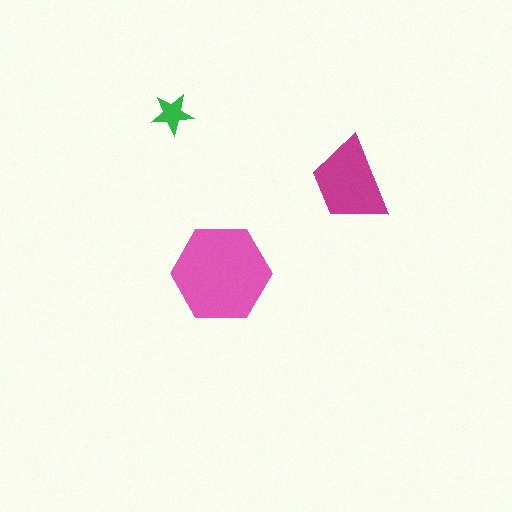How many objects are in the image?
There are 3 objects in the image.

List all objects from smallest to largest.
The green star, the magenta trapezoid, the pink hexagon.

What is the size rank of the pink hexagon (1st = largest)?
1st.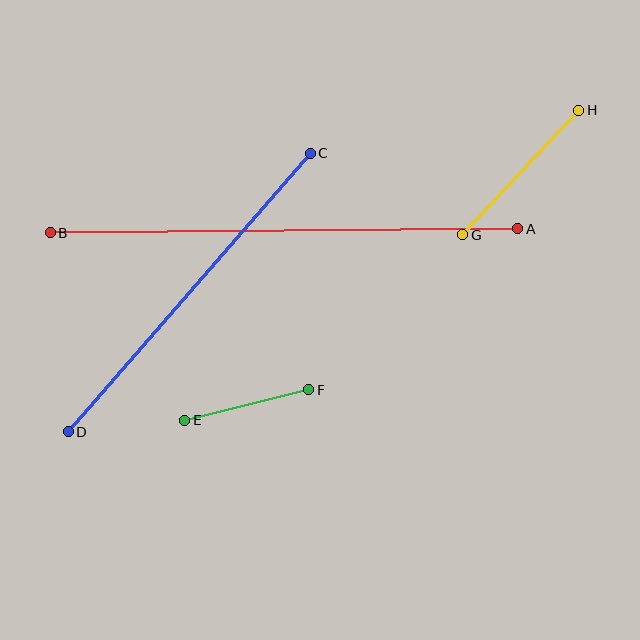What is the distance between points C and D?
The distance is approximately 369 pixels.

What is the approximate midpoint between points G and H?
The midpoint is at approximately (521, 172) pixels.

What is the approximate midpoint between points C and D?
The midpoint is at approximately (189, 293) pixels.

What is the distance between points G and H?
The distance is approximately 170 pixels.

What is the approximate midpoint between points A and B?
The midpoint is at approximately (284, 231) pixels.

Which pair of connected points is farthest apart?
Points A and B are farthest apart.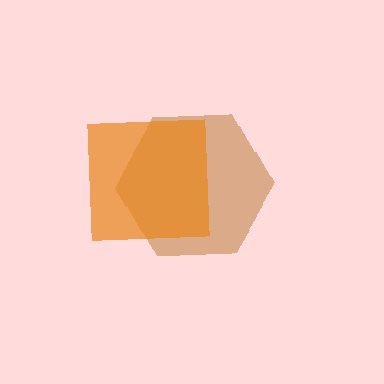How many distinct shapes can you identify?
There are 2 distinct shapes: a brown hexagon, an orange square.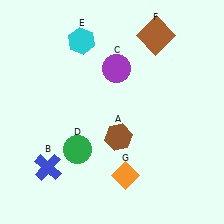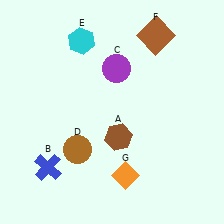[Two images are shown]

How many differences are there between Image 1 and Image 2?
There is 1 difference between the two images.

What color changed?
The circle (D) changed from green in Image 1 to brown in Image 2.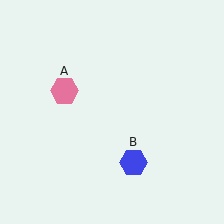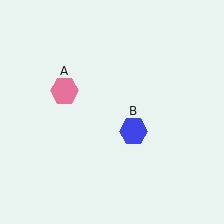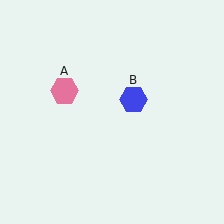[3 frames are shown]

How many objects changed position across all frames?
1 object changed position: blue hexagon (object B).